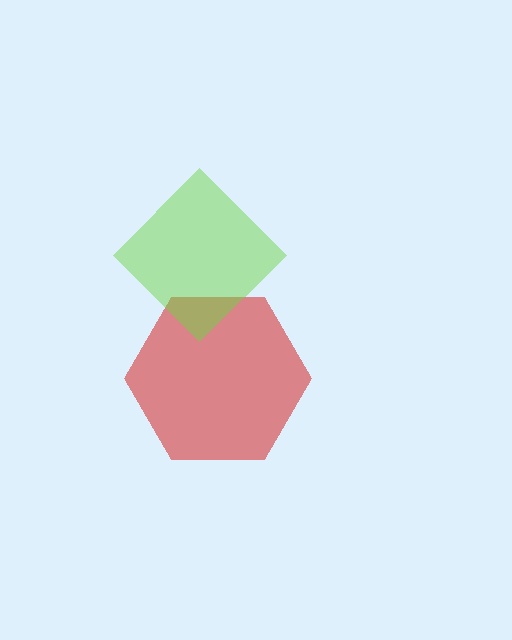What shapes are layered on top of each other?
The layered shapes are: a red hexagon, a lime diamond.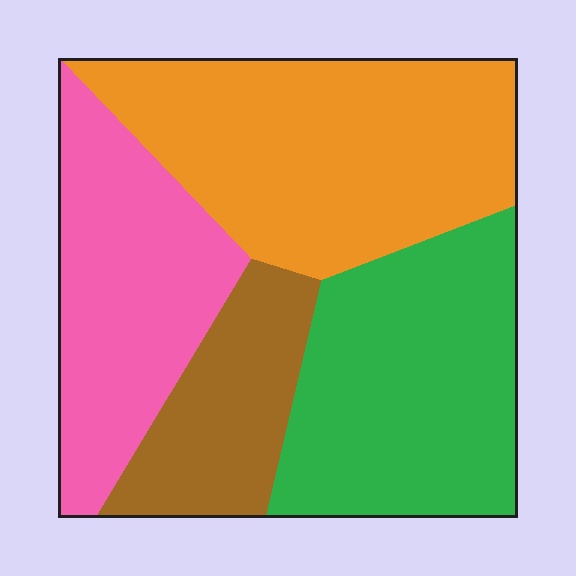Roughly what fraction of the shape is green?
Green takes up about one quarter (1/4) of the shape.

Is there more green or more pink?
Green.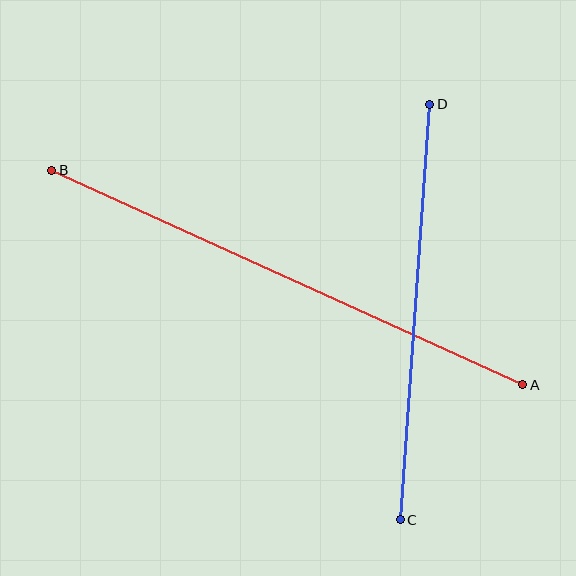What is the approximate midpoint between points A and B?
The midpoint is at approximately (287, 278) pixels.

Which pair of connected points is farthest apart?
Points A and B are farthest apart.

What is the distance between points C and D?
The distance is approximately 417 pixels.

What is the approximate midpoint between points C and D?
The midpoint is at approximately (415, 312) pixels.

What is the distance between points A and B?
The distance is approximately 518 pixels.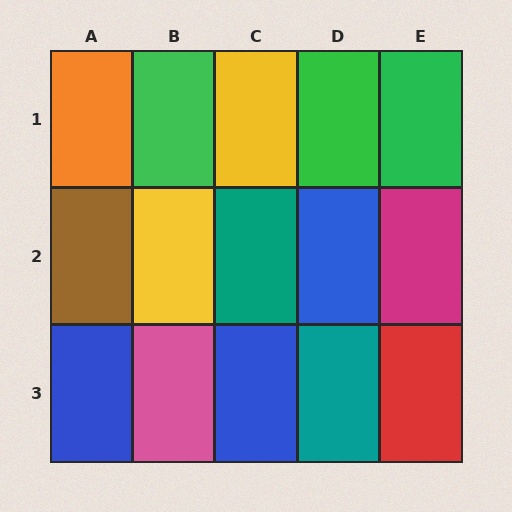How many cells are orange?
1 cell is orange.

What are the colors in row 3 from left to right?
Blue, pink, blue, teal, red.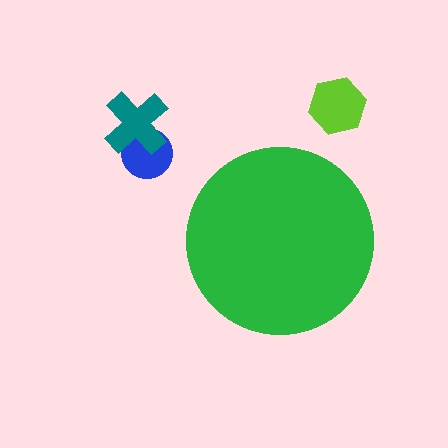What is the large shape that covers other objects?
A green circle.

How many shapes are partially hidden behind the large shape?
0 shapes are partially hidden.